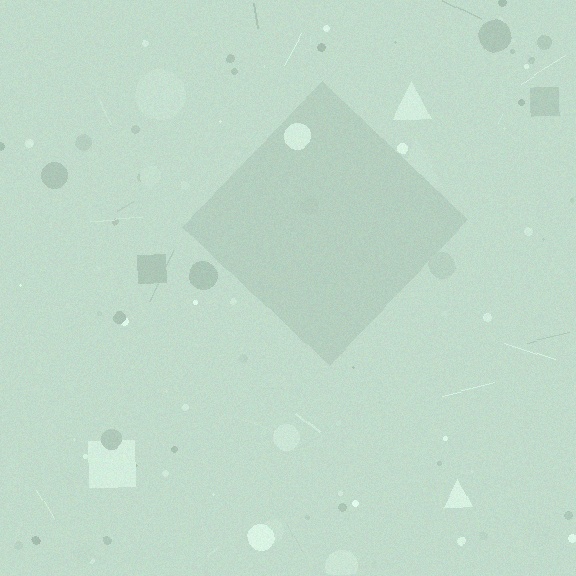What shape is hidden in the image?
A diamond is hidden in the image.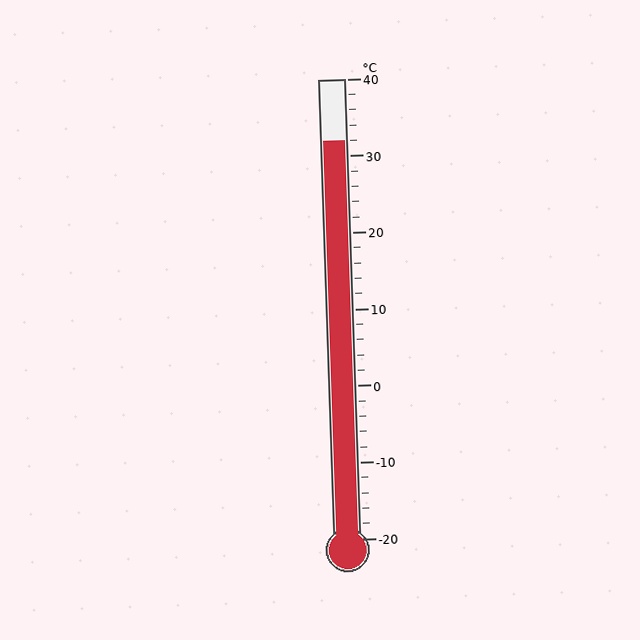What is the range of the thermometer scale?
The thermometer scale ranges from -20°C to 40°C.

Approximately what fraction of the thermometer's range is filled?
The thermometer is filled to approximately 85% of its range.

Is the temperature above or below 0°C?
The temperature is above 0°C.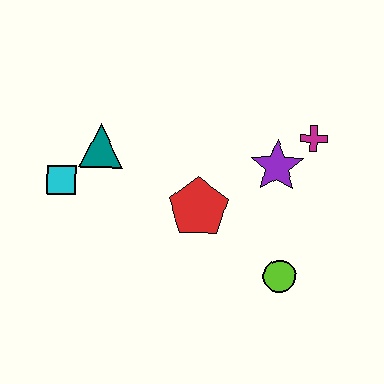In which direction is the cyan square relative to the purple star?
The cyan square is to the left of the purple star.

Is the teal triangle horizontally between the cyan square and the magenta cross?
Yes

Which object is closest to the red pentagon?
The purple star is closest to the red pentagon.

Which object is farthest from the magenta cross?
The cyan square is farthest from the magenta cross.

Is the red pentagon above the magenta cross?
No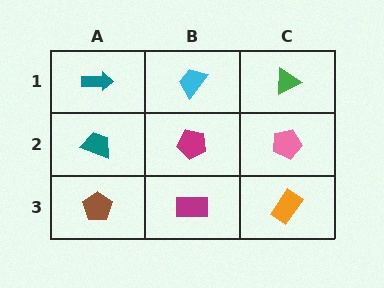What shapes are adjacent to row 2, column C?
A green triangle (row 1, column C), an orange rectangle (row 3, column C), a magenta pentagon (row 2, column B).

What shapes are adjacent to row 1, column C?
A pink pentagon (row 2, column C), a cyan trapezoid (row 1, column B).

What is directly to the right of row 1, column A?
A cyan trapezoid.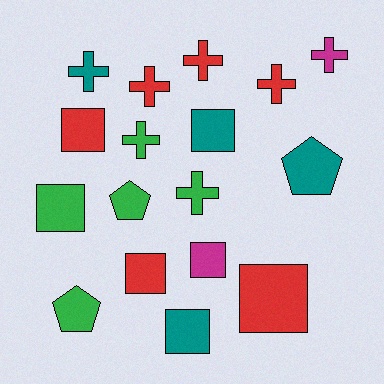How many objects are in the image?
There are 17 objects.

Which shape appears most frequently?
Cross, with 7 objects.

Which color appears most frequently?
Red, with 6 objects.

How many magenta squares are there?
There is 1 magenta square.